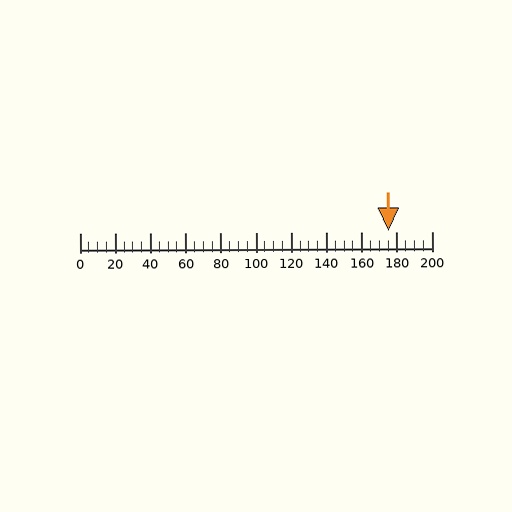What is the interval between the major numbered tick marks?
The major tick marks are spaced 20 units apart.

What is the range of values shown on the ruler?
The ruler shows values from 0 to 200.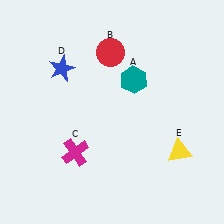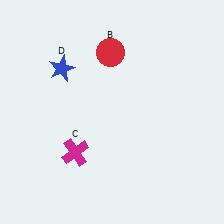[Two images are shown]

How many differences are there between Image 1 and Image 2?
There are 2 differences between the two images.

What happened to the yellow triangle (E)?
The yellow triangle (E) was removed in Image 2. It was in the bottom-right area of Image 1.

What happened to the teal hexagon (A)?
The teal hexagon (A) was removed in Image 2. It was in the top-right area of Image 1.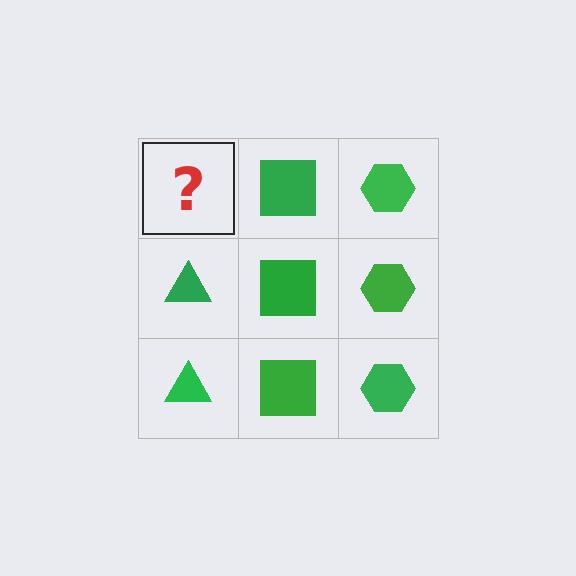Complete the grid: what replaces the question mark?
The question mark should be replaced with a green triangle.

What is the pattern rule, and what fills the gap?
The rule is that each column has a consistent shape. The gap should be filled with a green triangle.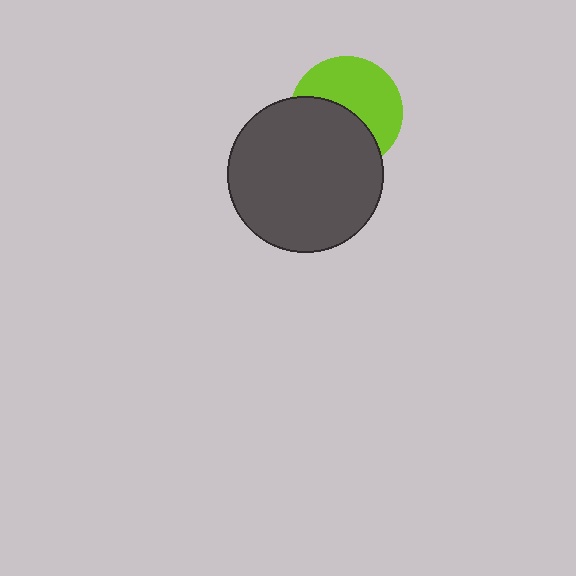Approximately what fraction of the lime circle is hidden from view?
Roughly 47% of the lime circle is hidden behind the dark gray circle.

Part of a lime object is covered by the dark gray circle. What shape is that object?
It is a circle.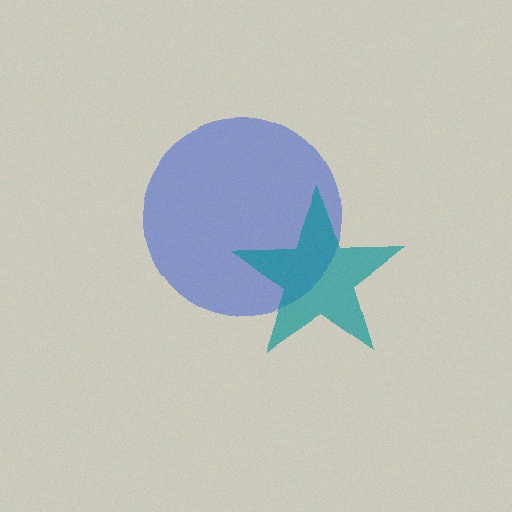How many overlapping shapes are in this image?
There are 2 overlapping shapes in the image.